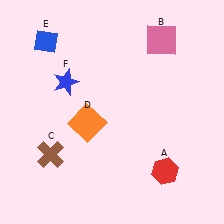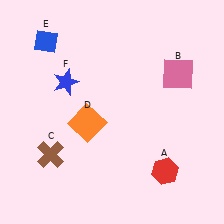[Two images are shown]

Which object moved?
The pink square (B) moved down.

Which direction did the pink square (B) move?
The pink square (B) moved down.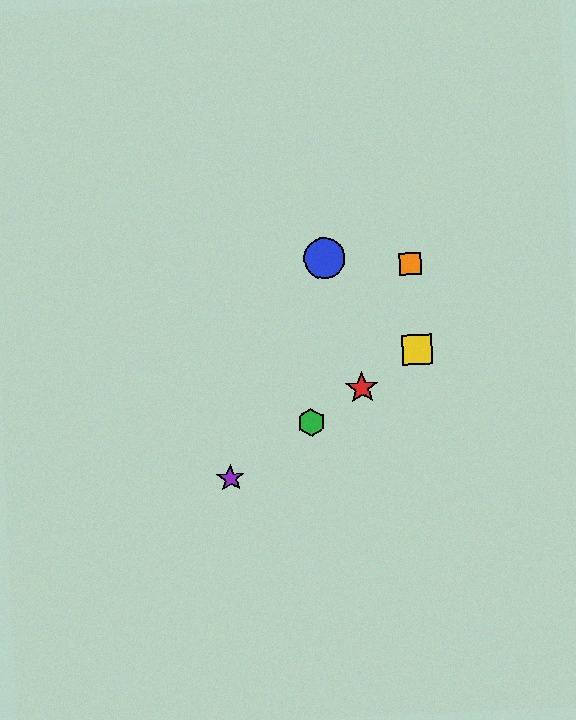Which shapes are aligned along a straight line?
The red star, the green hexagon, the yellow square, the purple star are aligned along a straight line.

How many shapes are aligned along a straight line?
4 shapes (the red star, the green hexagon, the yellow square, the purple star) are aligned along a straight line.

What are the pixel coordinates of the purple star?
The purple star is at (230, 478).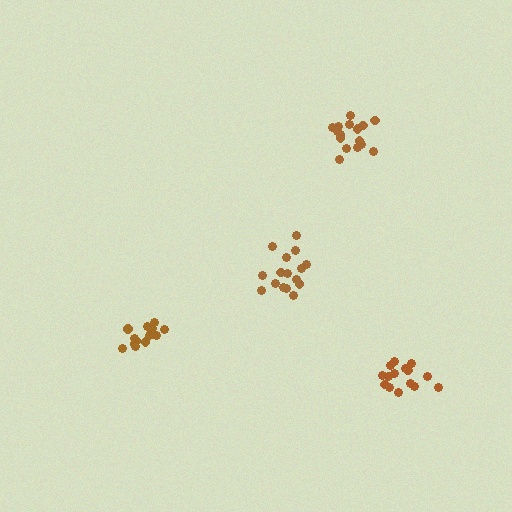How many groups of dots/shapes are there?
There are 4 groups.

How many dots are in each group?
Group 1: 14 dots, Group 2: 16 dots, Group 3: 15 dots, Group 4: 16 dots (61 total).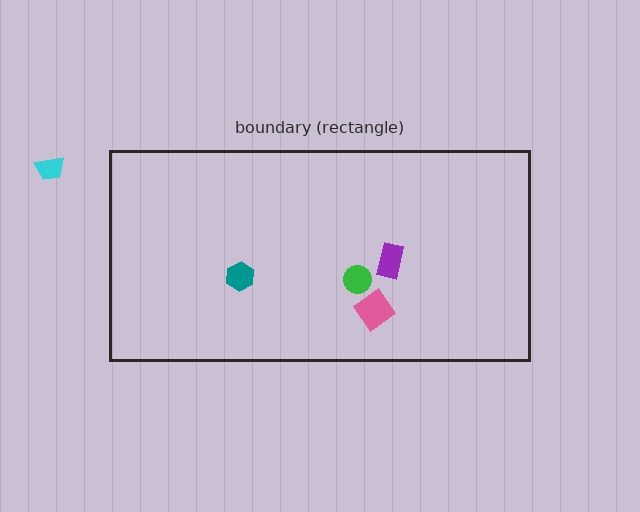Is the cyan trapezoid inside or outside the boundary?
Outside.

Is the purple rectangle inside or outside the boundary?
Inside.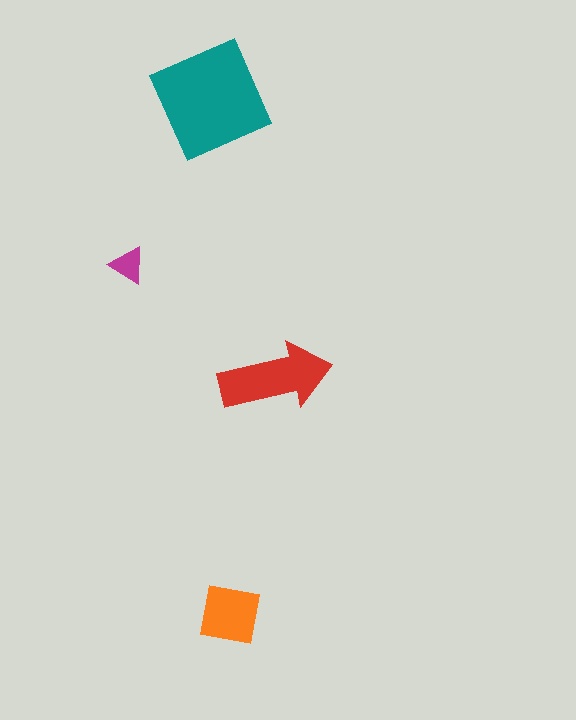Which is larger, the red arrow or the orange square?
The red arrow.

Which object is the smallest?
The magenta triangle.